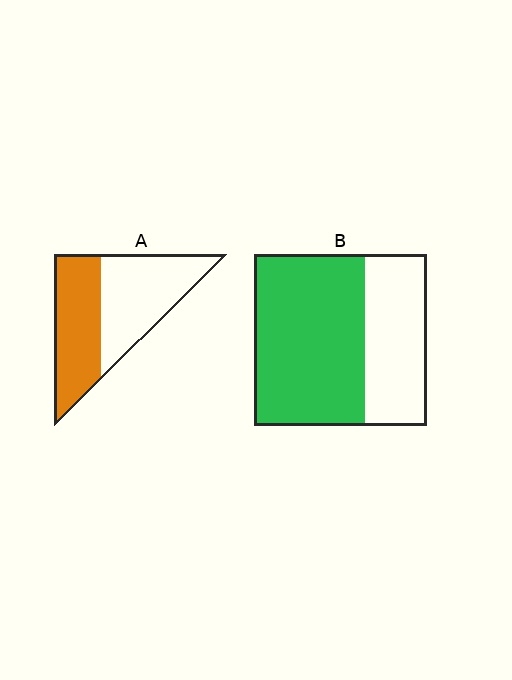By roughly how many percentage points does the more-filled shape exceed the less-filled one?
By roughly 15 percentage points (B over A).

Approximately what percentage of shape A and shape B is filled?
A is approximately 45% and B is approximately 65%.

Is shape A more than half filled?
Roughly half.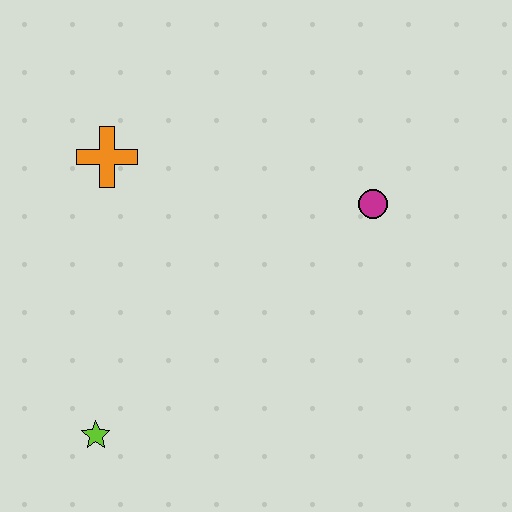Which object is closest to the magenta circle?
The orange cross is closest to the magenta circle.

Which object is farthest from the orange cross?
The lime star is farthest from the orange cross.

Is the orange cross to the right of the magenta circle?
No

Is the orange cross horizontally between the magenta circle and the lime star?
Yes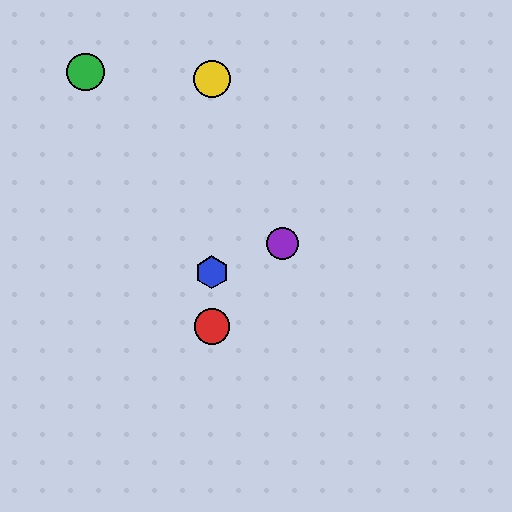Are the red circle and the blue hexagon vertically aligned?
Yes, both are at x≈212.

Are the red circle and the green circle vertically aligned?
No, the red circle is at x≈212 and the green circle is at x≈85.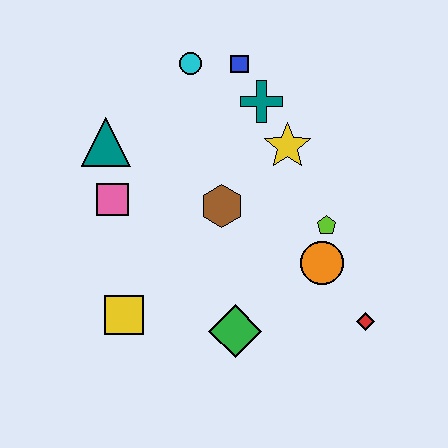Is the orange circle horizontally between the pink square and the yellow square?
No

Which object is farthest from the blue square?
The red diamond is farthest from the blue square.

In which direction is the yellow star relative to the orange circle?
The yellow star is above the orange circle.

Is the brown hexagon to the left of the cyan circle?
No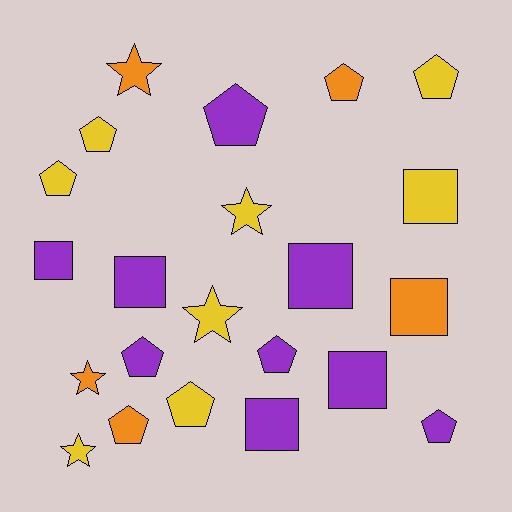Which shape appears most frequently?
Pentagon, with 10 objects.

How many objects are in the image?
There are 22 objects.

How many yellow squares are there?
There is 1 yellow square.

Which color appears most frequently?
Purple, with 9 objects.